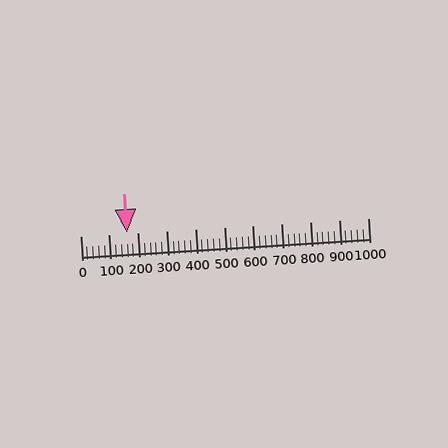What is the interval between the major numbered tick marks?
The major tick marks are spaced 100 units apart.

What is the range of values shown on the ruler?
The ruler shows values from 0 to 1000.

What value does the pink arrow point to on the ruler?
The pink arrow points to approximately 160.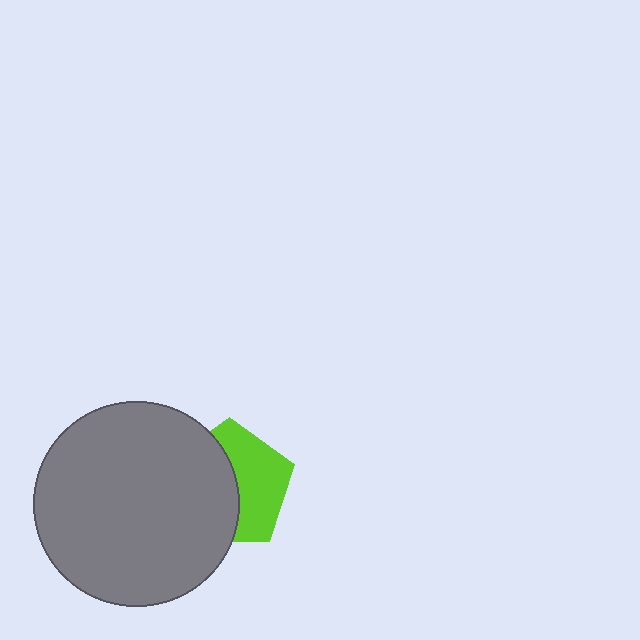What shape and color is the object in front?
The object in front is a gray circle.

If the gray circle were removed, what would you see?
You would see the complete lime pentagon.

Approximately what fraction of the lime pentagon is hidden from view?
Roughly 52% of the lime pentagon is hidden behind the gray circle.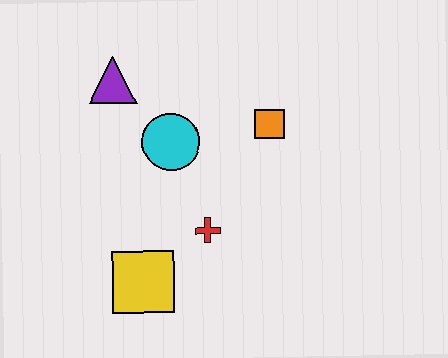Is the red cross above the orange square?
No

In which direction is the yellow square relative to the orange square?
The yellow square is below the orange square.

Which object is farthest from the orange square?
The yellow square is farthest from the orange square.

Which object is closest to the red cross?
The yellow square is closest to the red cross.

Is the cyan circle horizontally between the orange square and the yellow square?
Yes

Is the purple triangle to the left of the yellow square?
Yes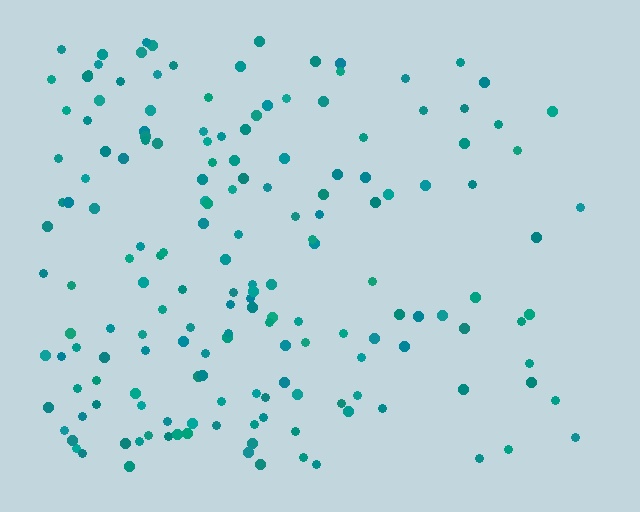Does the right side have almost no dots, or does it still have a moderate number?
Still a moderate number, just noticeably fewer than the left.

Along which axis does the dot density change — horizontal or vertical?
Horizontal.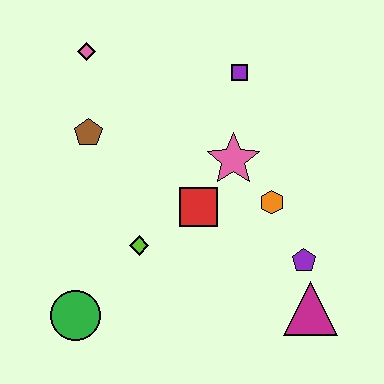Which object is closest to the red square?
The pink star is closest to the red square.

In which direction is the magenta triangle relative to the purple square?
The magenta triangle is below the purple square.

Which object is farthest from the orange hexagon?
The pink diamond is farthest from the orange hexagon.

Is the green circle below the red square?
Yes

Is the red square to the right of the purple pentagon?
No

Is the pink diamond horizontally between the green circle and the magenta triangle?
Yes